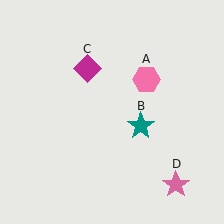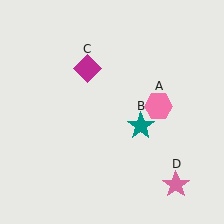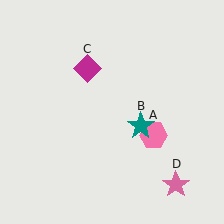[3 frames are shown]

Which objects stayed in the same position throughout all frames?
Teal star (object B) and magenta diamond (object C) and pink star (object D) remained stationary.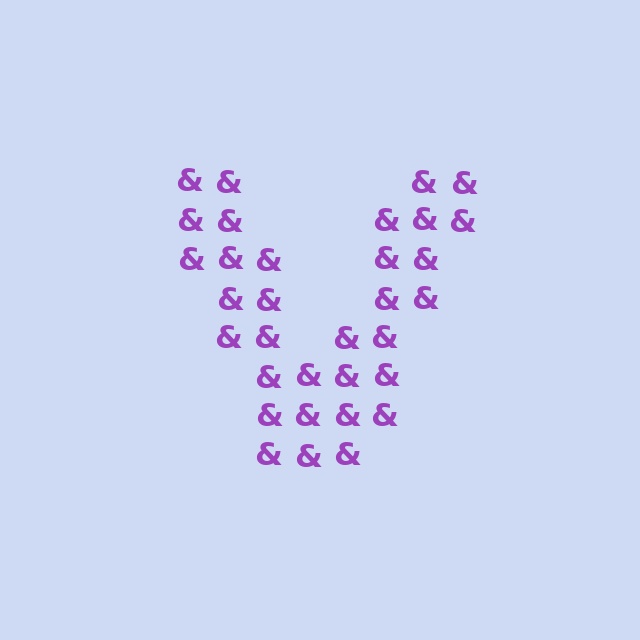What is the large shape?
The large shape is the letter V.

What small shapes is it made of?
It is made of small ampersands.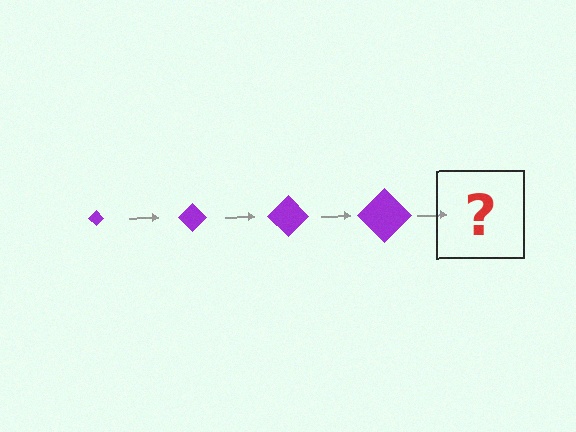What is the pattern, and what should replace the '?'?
The pattern is that the diamond gets progressively larger each step. The '?' should be a purple diamond, larger than the previous one.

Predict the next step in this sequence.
The next step is a purple diamond, larger than the previous one.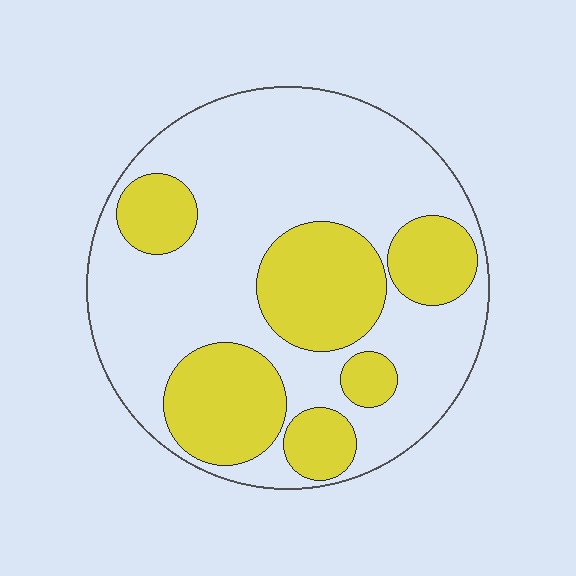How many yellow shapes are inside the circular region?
6.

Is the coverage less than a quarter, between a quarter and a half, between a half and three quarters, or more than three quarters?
Between a quarter and a half.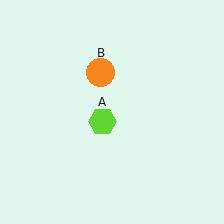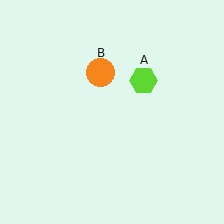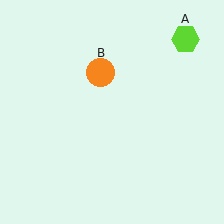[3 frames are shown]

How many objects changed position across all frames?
1 object changed position: lime hexagon (object A).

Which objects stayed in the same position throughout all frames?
Orange circle (object B) remained stationary.